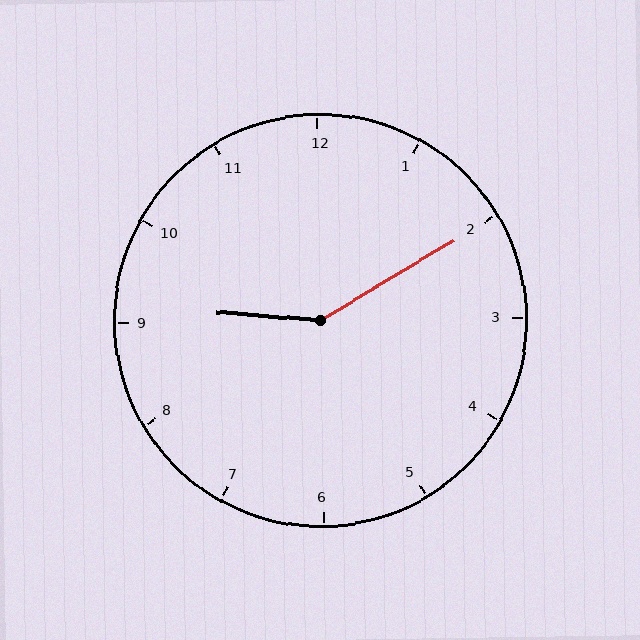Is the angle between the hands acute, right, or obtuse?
It is obtuse.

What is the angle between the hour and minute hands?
Approximately 145 degrees.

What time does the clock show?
9:10.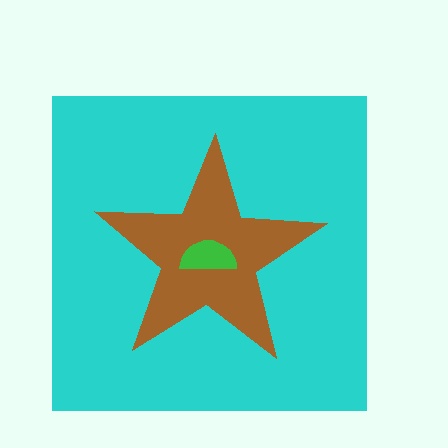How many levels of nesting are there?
3.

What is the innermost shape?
The green semicircle.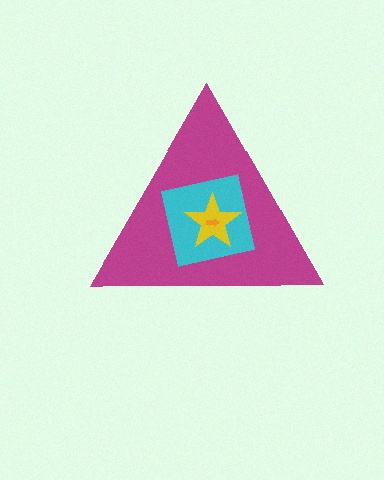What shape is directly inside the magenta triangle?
The cyan square.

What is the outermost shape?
The magenta triangle.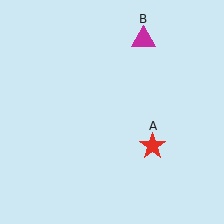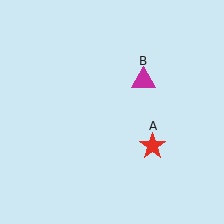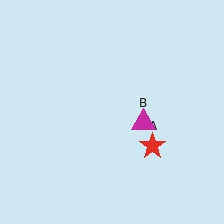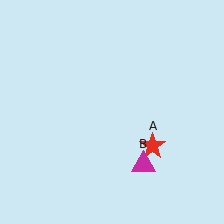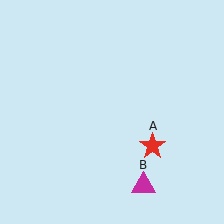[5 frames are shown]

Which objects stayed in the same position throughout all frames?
Red star (object A) remained stationary.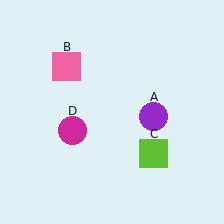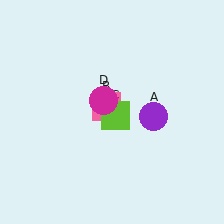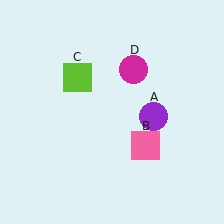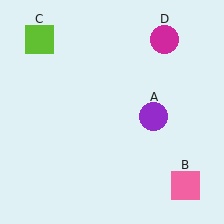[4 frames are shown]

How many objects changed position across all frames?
3 objects changed position: pink square (object B), lime square (object C), magenta circle (object D).